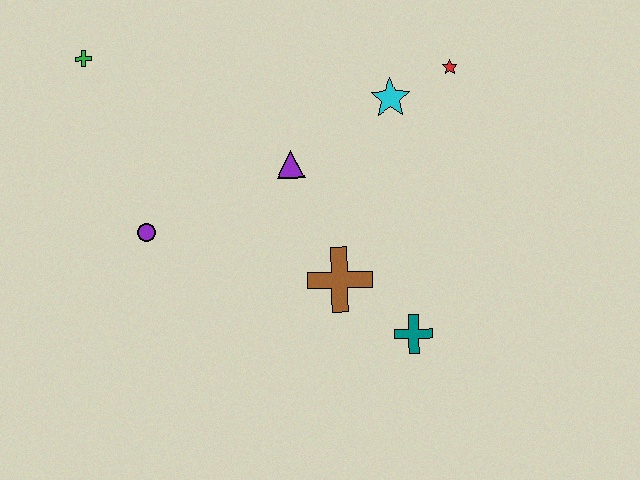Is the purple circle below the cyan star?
Yes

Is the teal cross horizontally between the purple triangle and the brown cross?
No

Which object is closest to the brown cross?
The teal cross is closest to the brown cross.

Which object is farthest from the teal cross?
The green cross is farthest from the teal cross.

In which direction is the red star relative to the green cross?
The red star is to the right of the green cross.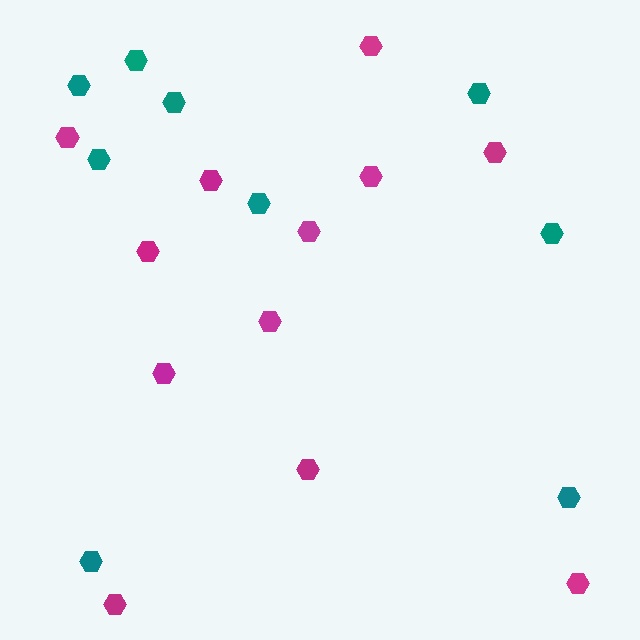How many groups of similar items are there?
There are 2 groups: one group of teal hexagons (9) and one group of magenta hexagons (12).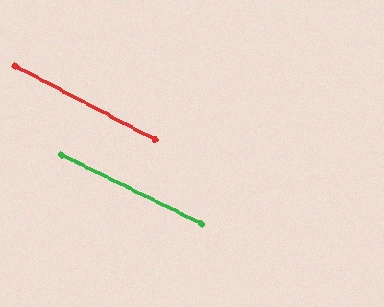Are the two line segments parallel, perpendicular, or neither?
Parallel — their directions differ by only 1.7°.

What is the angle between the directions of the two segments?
Approximately 2 degrees.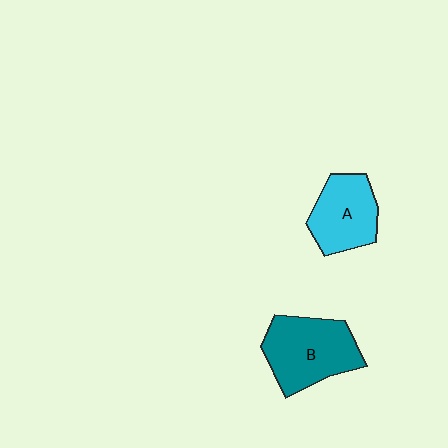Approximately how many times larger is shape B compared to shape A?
Approximately 1.3 times.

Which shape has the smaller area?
Shape A (cyan).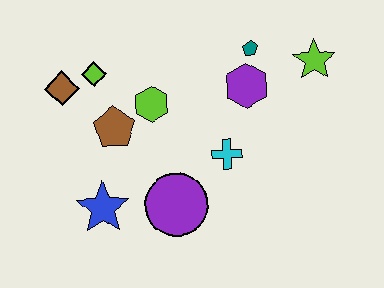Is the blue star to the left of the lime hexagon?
Yes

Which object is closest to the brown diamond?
The lime diamond is closest to the brown diamond.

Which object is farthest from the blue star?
The lime star is farthest from the blue star.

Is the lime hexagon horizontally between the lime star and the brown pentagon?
Yes